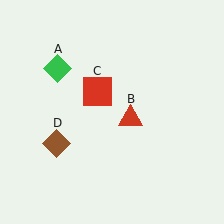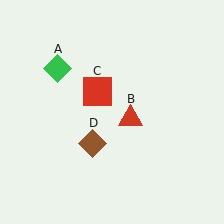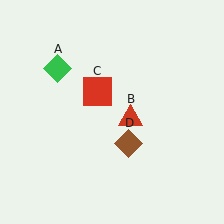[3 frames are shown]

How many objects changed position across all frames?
1 object changed position: brown diamond (object D).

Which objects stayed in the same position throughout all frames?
Green diamond (object A) and red triangle (object B) and red square (object C) remained stationary.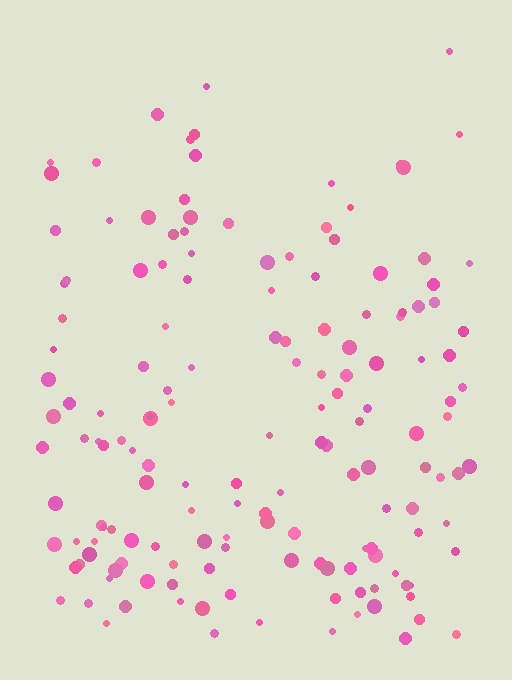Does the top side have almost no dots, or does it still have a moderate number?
Still a moderate number, just noticeably fewer than the bottom.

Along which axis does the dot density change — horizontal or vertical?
Vertical.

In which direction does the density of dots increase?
From top to bottom, with the bottom side densest.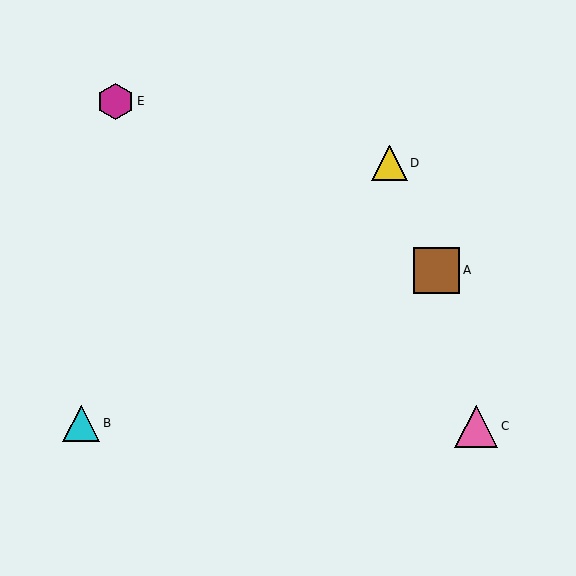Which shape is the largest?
The brown square (labeled A) is the largest.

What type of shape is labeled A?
Shape A is a brown square.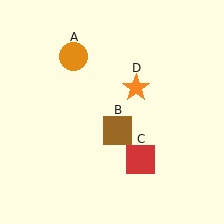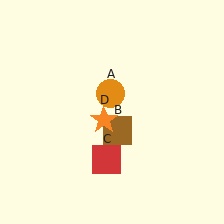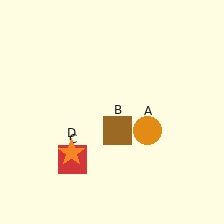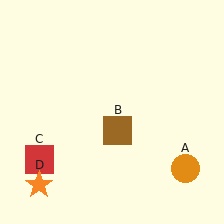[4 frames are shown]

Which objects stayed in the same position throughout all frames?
Brown square (object B) remained stationary.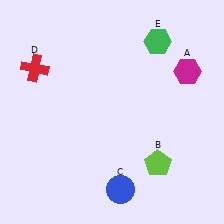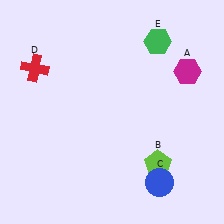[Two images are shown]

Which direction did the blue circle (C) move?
The blue circle (C) moved right.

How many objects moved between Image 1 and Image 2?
1 object moved between the two images.